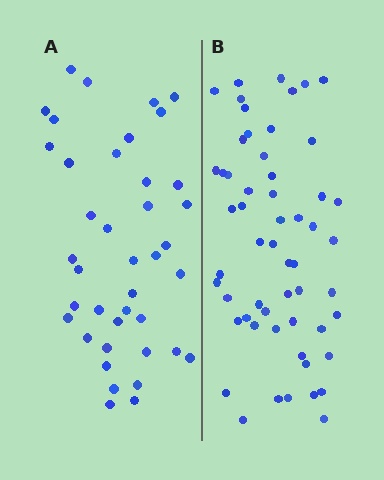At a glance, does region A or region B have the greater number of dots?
Region B (the right region) has more dots.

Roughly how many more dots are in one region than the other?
Region B has approximately 15 more dots than region A.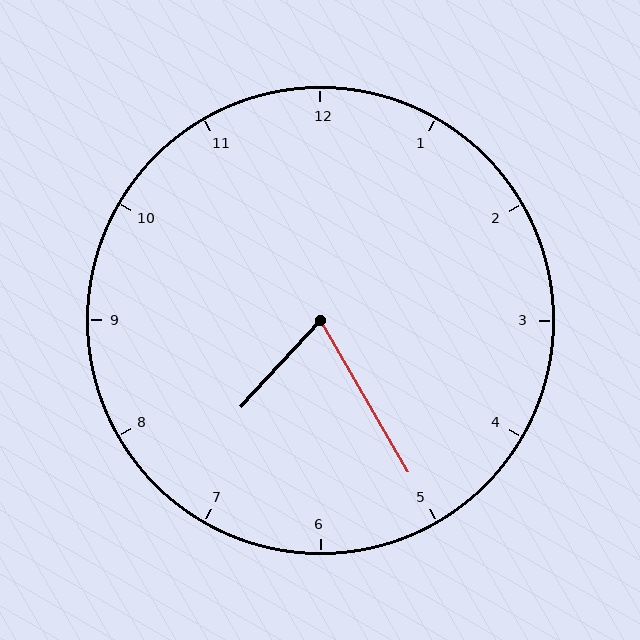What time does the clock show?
7:25.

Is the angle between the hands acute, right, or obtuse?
It is acute.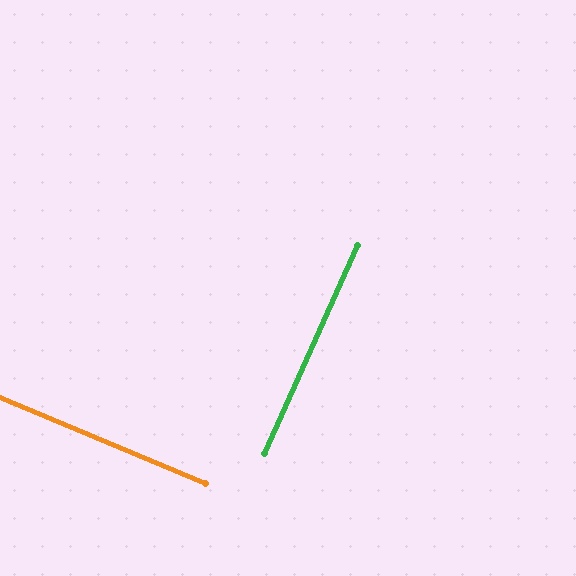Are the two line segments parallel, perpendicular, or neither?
Perpendicular — they meet at approximately 88°.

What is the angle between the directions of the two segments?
Approximately 88 degrees.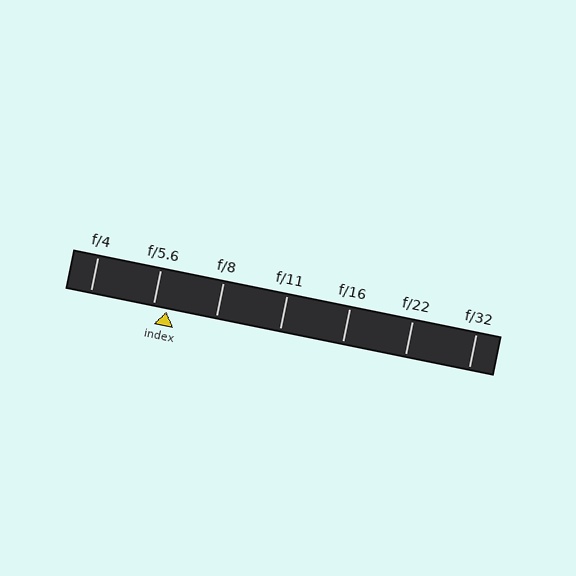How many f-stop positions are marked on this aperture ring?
There are 7 f-stop positions marked.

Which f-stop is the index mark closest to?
The index mark is closest to f/5.6.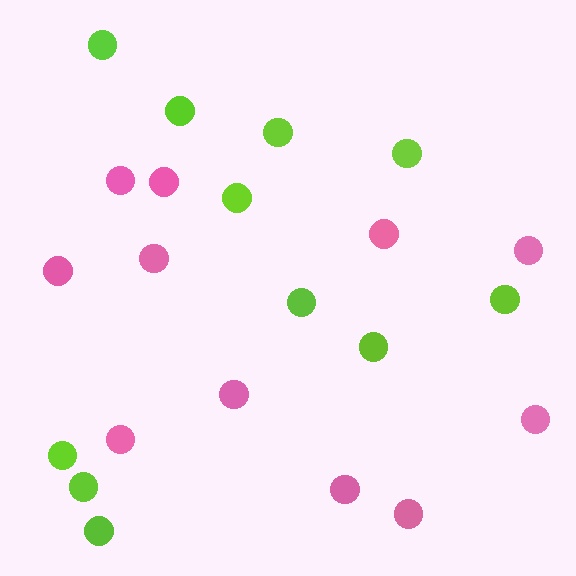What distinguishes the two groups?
There are 2 groups: one group of lime circles (11) and one group of pink circles (11).